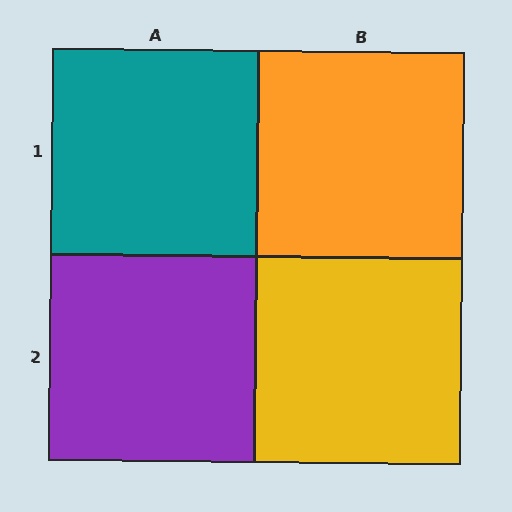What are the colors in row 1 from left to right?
Teal, orange.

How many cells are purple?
1 cell is purple.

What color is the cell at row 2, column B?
Yellow.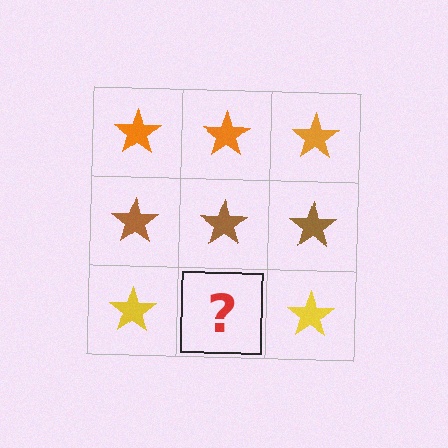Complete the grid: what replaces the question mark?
The question mark should be replaced with a yellow star.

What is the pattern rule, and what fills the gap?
The rule is that each row has a consistent color. The gap should be filled with a yellow star.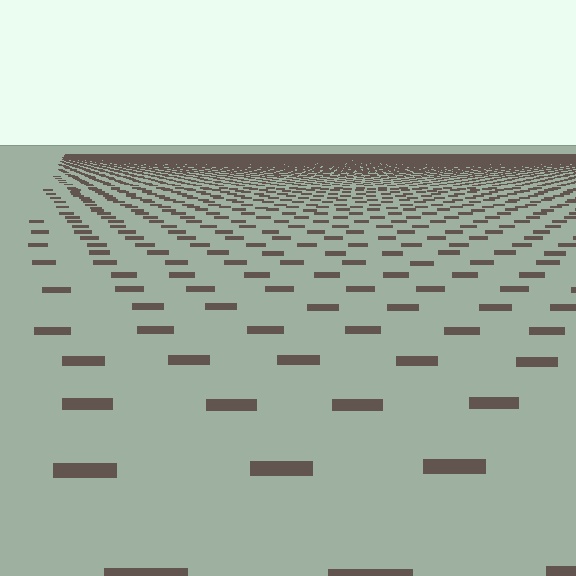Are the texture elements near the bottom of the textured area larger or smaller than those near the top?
Larger. Near the bottom, elements are closer to the viewer and appear at a bigger on-screen size.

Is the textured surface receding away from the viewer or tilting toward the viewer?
The surface is receding away from the viewer. Texture elements get smaller and denser toward the top.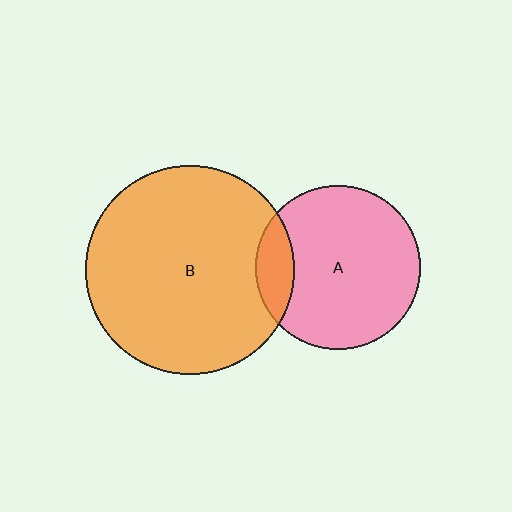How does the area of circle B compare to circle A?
Approximately 1.6 times.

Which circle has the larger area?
Circle B (orange).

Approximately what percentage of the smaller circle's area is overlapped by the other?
Approximately 15%.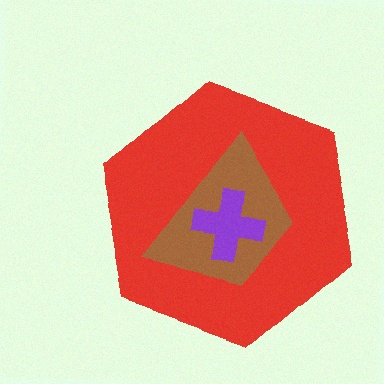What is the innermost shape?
The purple cross.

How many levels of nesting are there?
3.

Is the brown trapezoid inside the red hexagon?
Yes.